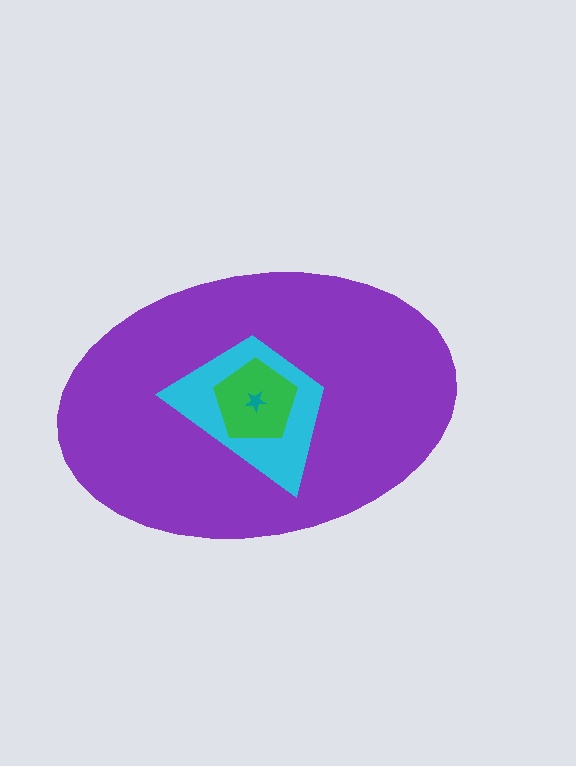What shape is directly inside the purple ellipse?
The cyan trapezoid.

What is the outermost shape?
The purple ellipse.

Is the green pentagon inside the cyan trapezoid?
Yes.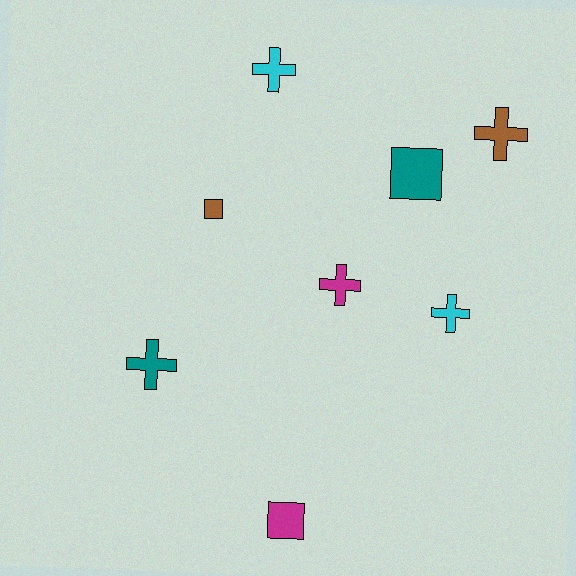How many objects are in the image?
There are 8 objects.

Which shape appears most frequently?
Cross, with 5 objects.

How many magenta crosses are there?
There is 1 magenta cross.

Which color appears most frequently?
Cyan, with 2 objects.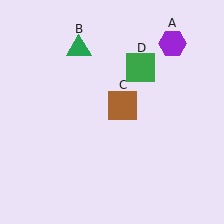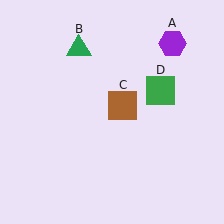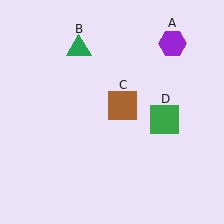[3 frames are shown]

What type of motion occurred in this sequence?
The green square (object D) rotated clockwise around the center of the scene.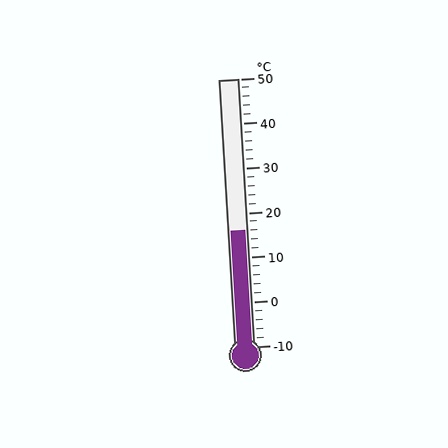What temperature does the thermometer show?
The thermometer shows approximately 16°C.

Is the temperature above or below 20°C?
The temperature is below 20°C.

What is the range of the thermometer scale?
The thermometer scale ranges from -10°C to 50°C.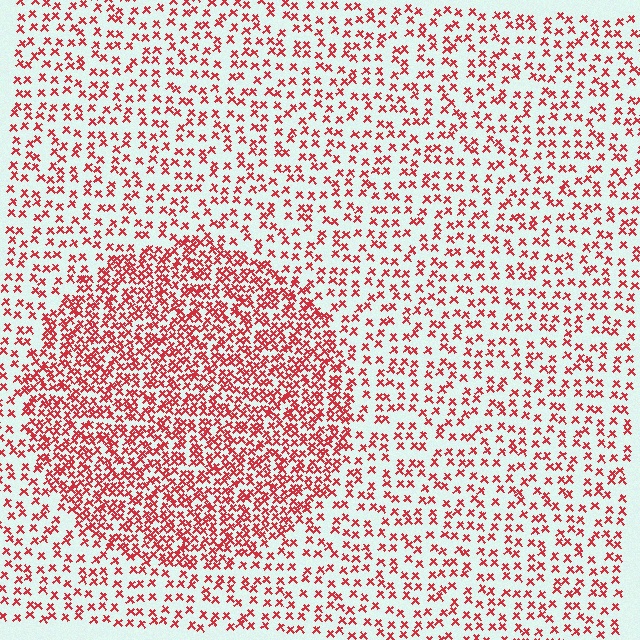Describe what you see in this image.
The image contains small red elements arranged at two different densities. A circle-shaped region is visible where the elements are more densely packed than the surrounding area.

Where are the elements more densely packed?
The elements are more densely packed inside the circle boundary.